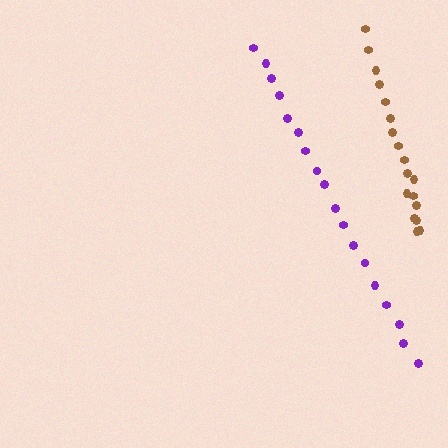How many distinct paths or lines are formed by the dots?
There are 2 distinct paths.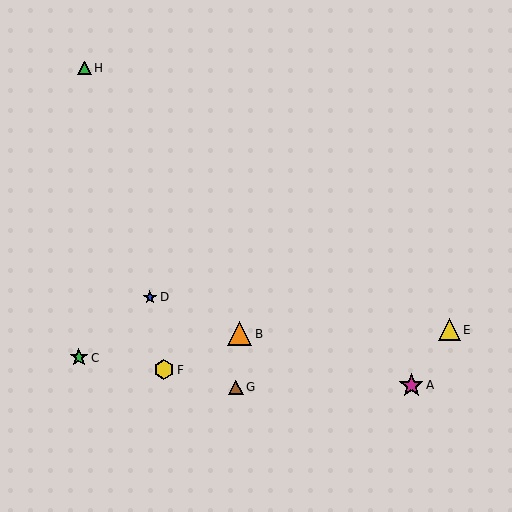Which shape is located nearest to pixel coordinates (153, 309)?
The blue star (labeled D) at (150, 297) is nearest to that location.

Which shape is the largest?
The orange triangle (labeled B) is the largest.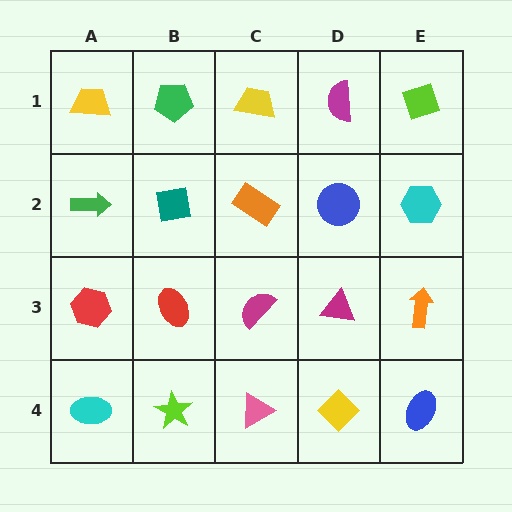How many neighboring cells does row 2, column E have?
3.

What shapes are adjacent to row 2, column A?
A yellow trapezoid (row 1, column A), a red hexagon (row 3, column A), a teal square (row 2, column B).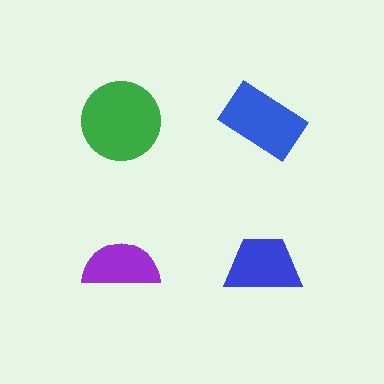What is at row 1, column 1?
A green circle.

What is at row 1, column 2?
A blue rectangle.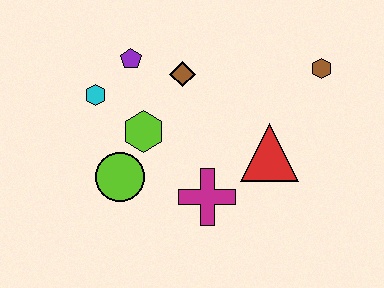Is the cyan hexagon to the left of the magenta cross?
Yes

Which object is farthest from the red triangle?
The cyan hexagon is farthest from the red triangle.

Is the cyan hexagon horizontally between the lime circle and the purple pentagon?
No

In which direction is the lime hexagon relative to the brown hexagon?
The lime hexagon is to the left of the brown hexagon.